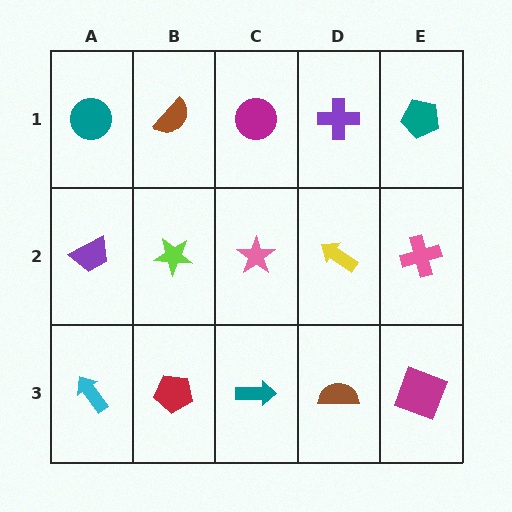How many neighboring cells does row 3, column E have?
2.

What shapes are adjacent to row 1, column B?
A lime star (row 2, column B), a teal circle (row 1, column A), a magenta circle (row 1, column C).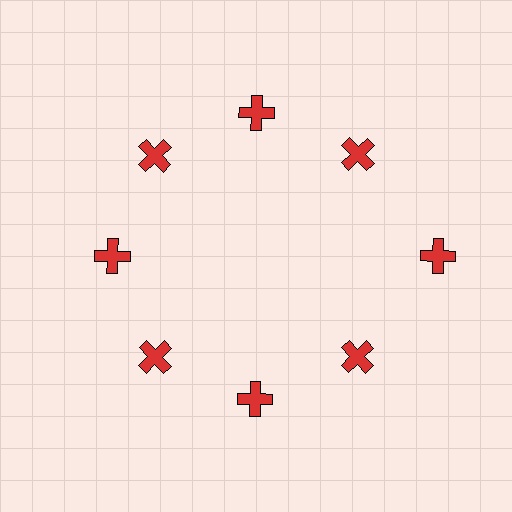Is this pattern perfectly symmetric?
No. The 8 red crosses are arranged in a ring, but one element near the 3 o'clock position is pushed outward from the center, breaking the 8-fold rotational symmetry.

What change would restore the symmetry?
The symmetry would be restored by moving it inward, back onto the ring so that all 8 crosses sit at equal angles and equal distance from the center.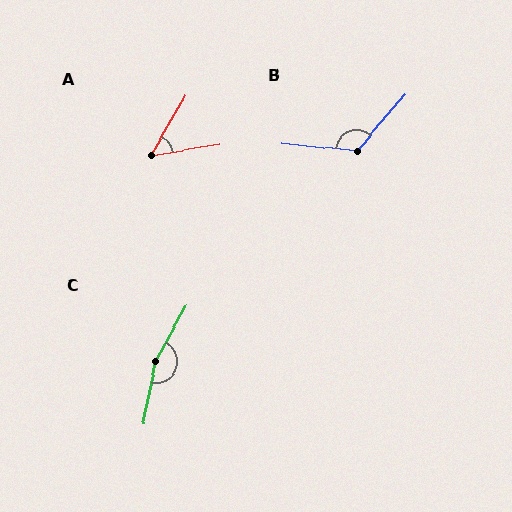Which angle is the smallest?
A, at approximately 51 degrees.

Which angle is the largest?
C, at approximately 163 degrees.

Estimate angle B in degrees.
Approximately 125 degrees.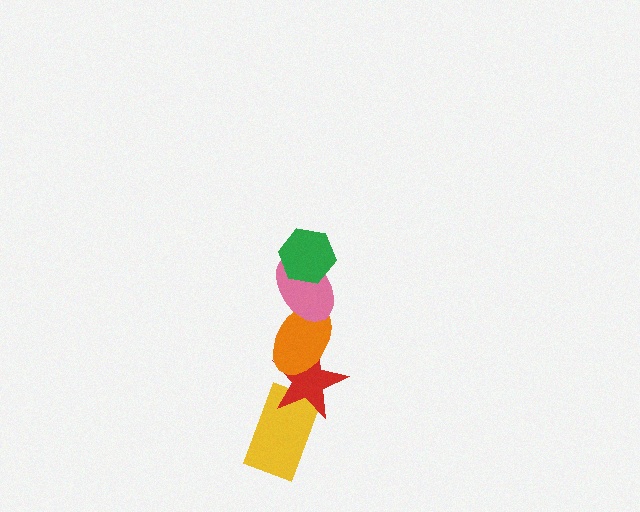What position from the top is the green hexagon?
The green hexagon is 1st from the top.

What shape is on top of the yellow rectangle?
The red star is on top of the yellow rectangle.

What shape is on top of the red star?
The orange ellipse is on top of the red star.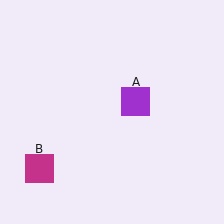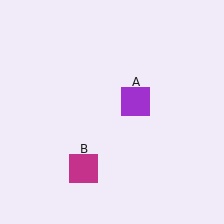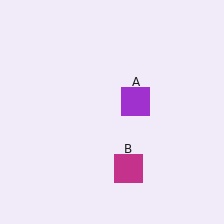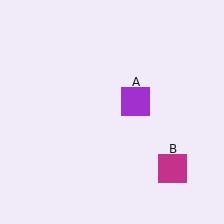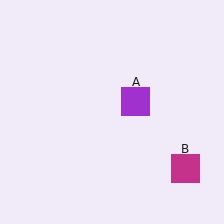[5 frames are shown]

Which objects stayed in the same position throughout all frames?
Purple square (object A) remained stationary.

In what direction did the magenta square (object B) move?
The magenta square (object B) moved right.